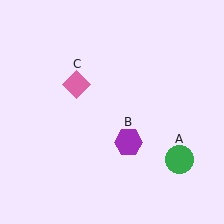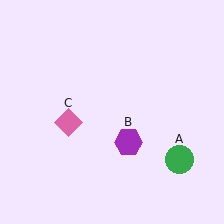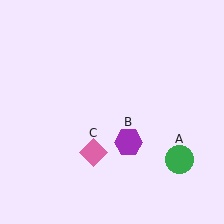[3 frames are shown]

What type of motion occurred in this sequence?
The pink diamond (object C) rotated counterclockwise around the center of the scene.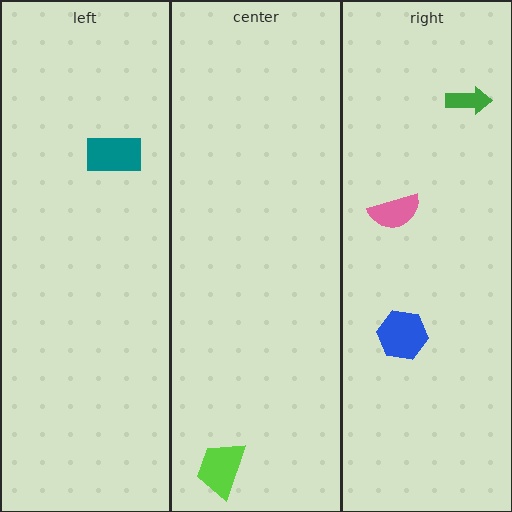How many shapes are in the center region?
1.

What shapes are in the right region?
The green arrow, the pink semicircle, the blue hexagon.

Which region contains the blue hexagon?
The right region.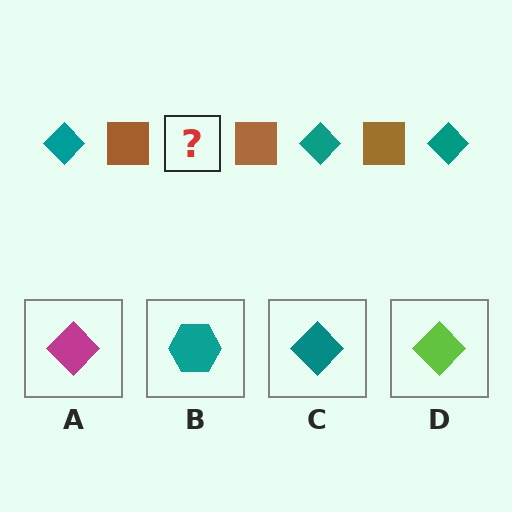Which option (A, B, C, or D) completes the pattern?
C.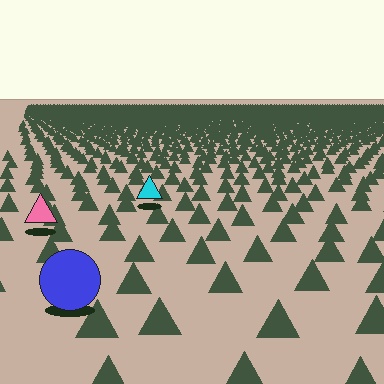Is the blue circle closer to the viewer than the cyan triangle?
Yes. The blue circle is closer — you can tell from the texture gradient: the ground texture is coarser near it.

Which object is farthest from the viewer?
The cyan triangle is farthest from the viewer. It appears smaller and the ground texture around it is denser.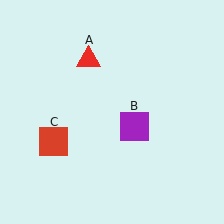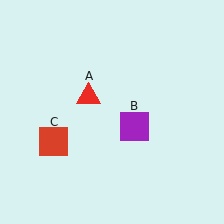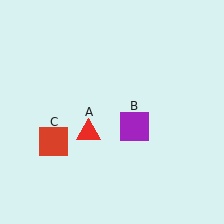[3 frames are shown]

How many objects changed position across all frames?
1 object changed position: red triangle (object A).